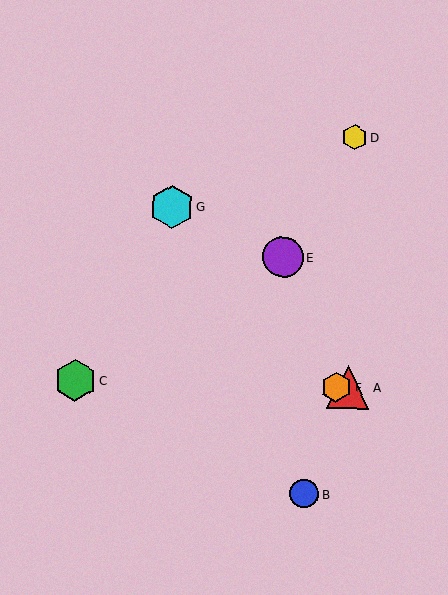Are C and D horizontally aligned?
No, C is at y≈380 and D is at y≈137.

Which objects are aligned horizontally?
Objects A, C, F are aligned horizontally.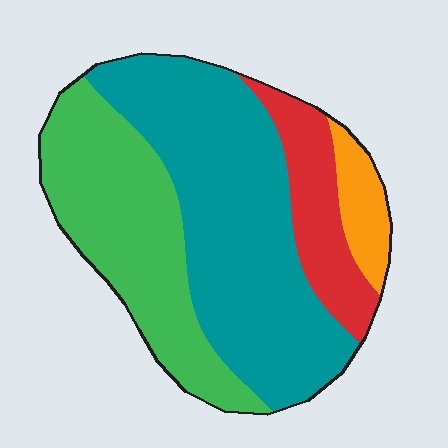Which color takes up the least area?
Orange, at roughly 5%.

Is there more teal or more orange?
Teal.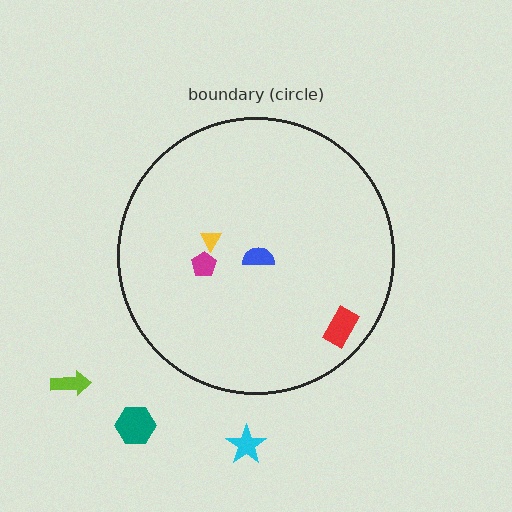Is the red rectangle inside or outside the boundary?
Inside.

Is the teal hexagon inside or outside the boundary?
Outside.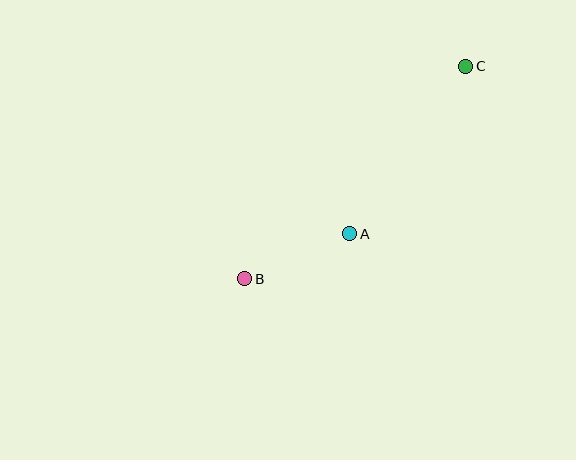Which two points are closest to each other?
Points A and B are closest to each other.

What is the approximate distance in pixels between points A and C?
The distance between A and C is approximately 204 pixels.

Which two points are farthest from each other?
Points B and C are farthest from each other.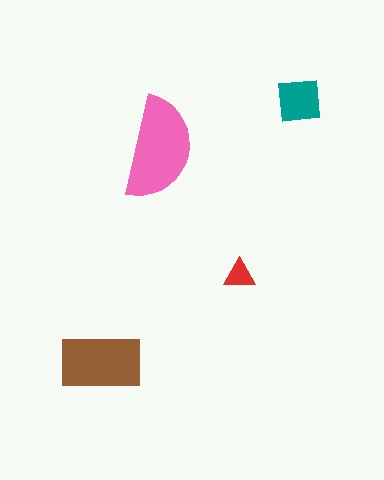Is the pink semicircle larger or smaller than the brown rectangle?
Larger.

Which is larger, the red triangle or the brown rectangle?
The brown rectangle.